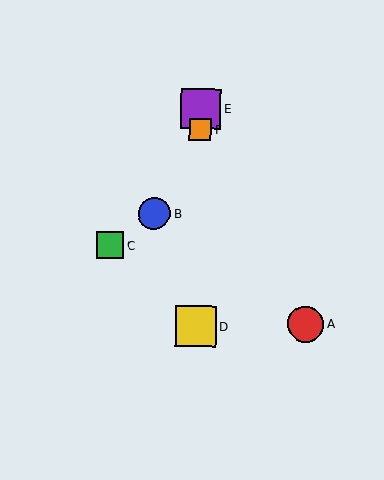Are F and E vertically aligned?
Yes, both are at x≈200.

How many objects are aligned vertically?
3 objects (D, E, F) are aligned vertically.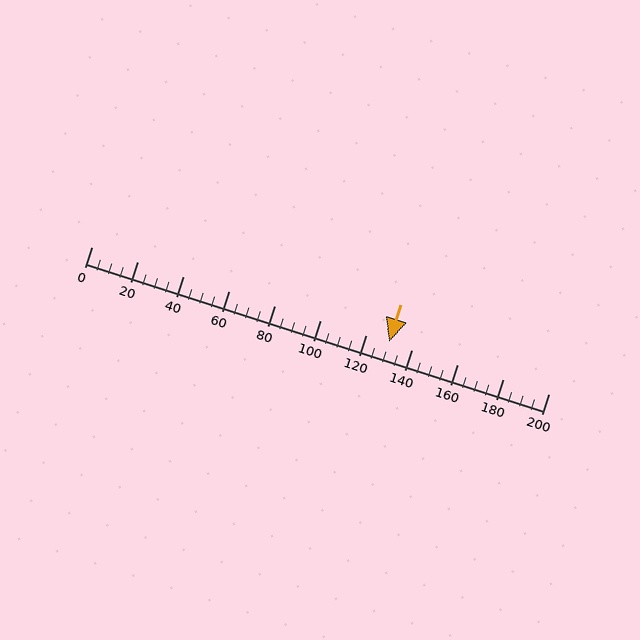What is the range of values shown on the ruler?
The ruler shows values from 0 to 200.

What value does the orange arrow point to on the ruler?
The orange arrow points to approximately 130.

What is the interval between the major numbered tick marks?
The major tick marks are spaced 20 units apart.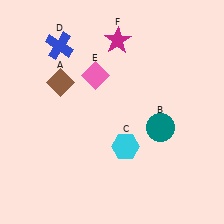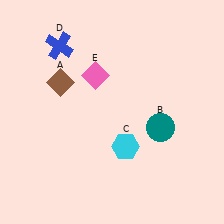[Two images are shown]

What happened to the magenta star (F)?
The magenta star (F) was removed in Image 2. It was in the top-right area of Image 1.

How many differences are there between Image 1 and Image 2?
There is 1 difference between the two images.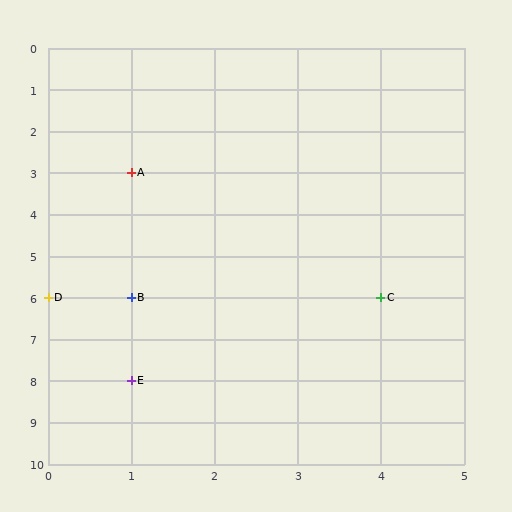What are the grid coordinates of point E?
Point E is at grid coordinates (1, 8).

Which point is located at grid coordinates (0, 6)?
Point D is at (0, 6).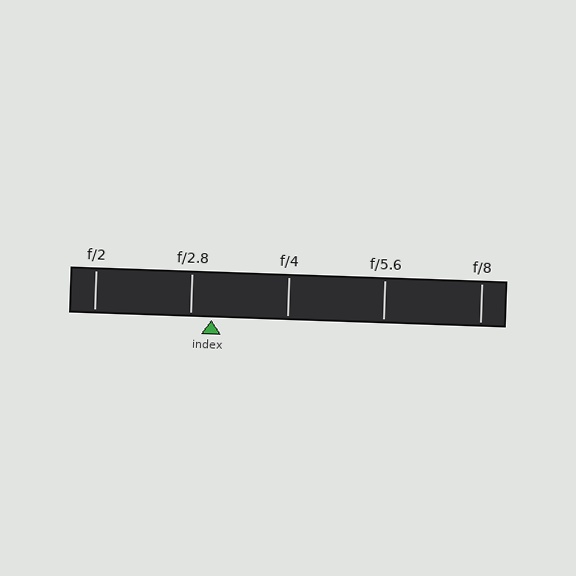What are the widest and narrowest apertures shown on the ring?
The widest aperture shown is f/2 and the narrowest is f/8.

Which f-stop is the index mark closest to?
The index mark is closest to f/2.8.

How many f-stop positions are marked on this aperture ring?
There are 5 f-stop positions marked.